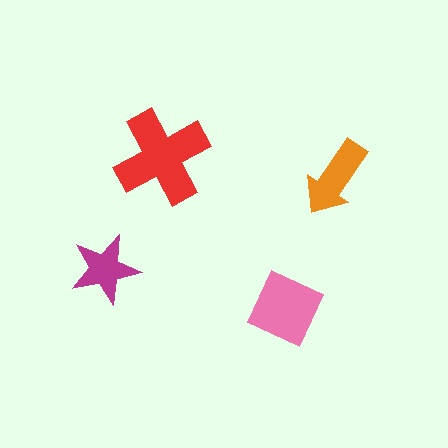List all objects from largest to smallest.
The red cross, the pink diamond, the orange arrow, the magenta star.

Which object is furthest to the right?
The orange arrow is rightmost.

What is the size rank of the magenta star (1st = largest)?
4th.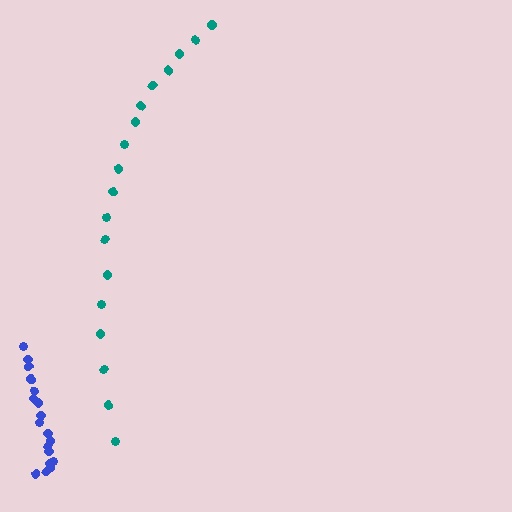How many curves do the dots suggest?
There are 2 distinct paths.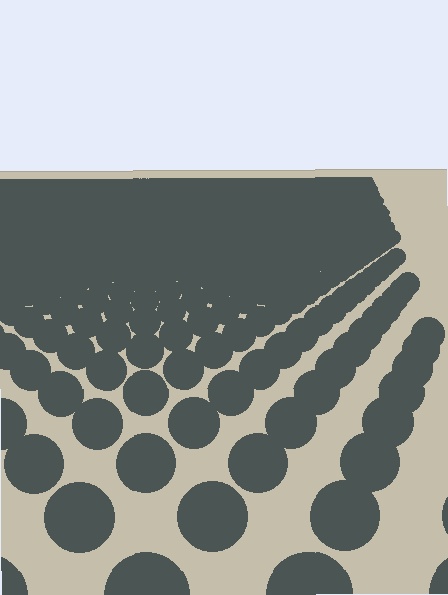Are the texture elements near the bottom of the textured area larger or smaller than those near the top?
Larger. Near the bottom, elements are closer to the viewer and appear at a bigger on-screen size.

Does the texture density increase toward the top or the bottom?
Density increases toward the top.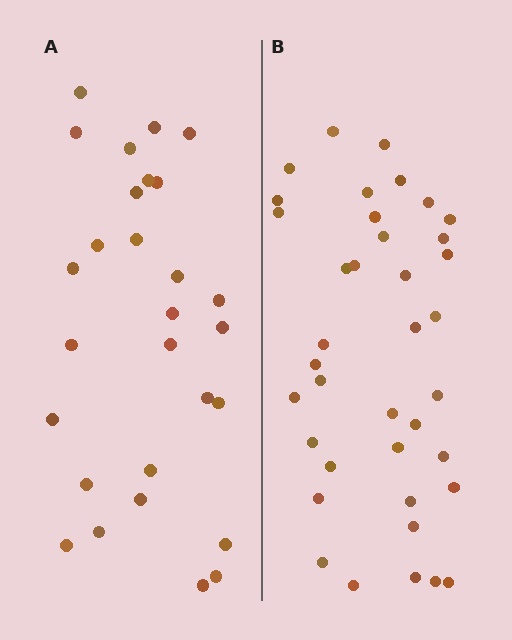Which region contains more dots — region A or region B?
Region B (the right region) has more dots.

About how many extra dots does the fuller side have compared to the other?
Region B has roughly 10 or so more dots than region A.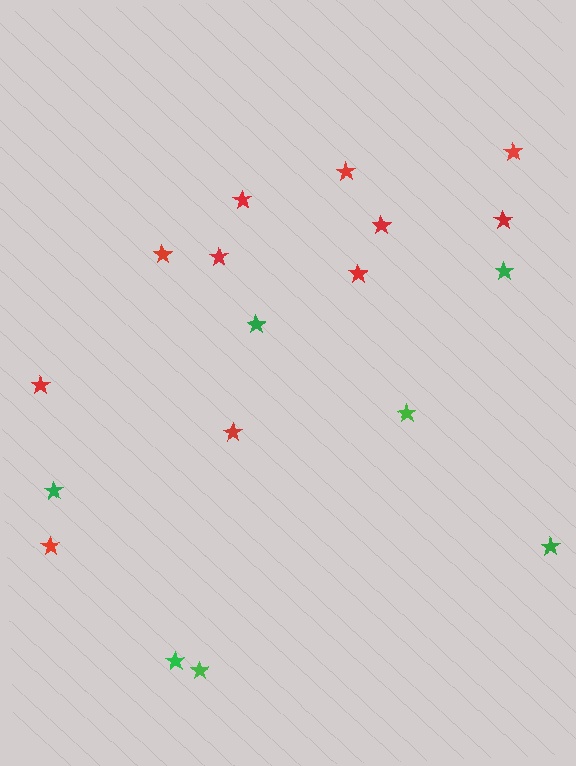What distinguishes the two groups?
There are 2 groups: one group of red stars (11) and one group of green stars (7).